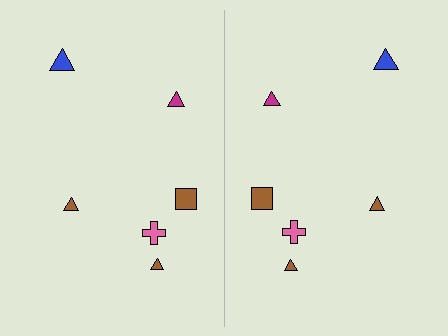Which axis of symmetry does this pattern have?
The pattern has a vertical axis of symmetry running through the center of the image.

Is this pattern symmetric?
Yes, this pattern has bilateral (reflection) symmetry.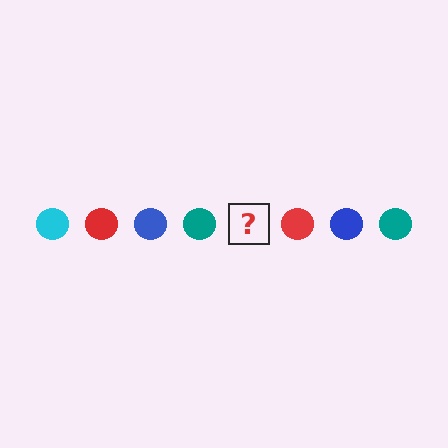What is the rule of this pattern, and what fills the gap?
The rule is that the pattern cycles through cyan, red, blue, teal circles. The gap should be filled with a cyan circle.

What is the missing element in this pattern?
The missing element is a cyan circle.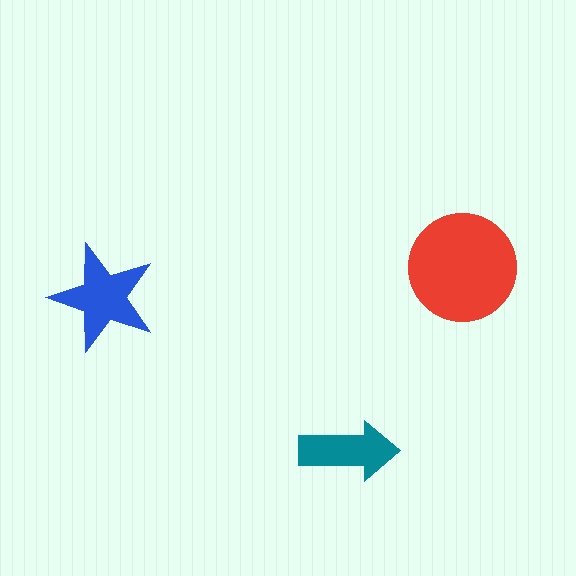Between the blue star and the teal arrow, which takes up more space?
The blue star.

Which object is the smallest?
The teal arrow.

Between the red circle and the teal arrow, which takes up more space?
The red circle.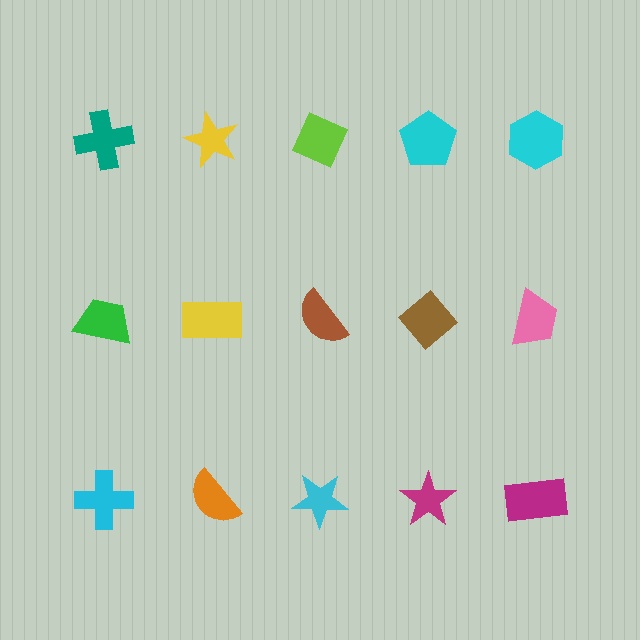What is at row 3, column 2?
An orange semicircle.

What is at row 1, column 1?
A teal cross.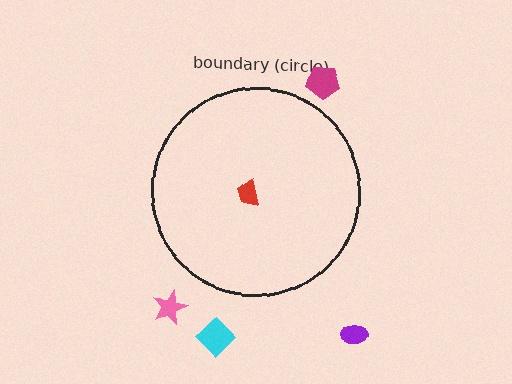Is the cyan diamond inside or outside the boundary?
Outside.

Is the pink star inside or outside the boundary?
Outside.